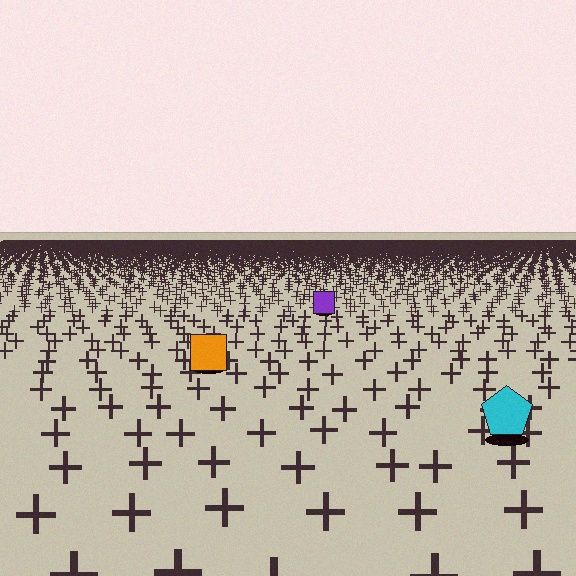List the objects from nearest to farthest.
From nearest to farthest: the cyan pentagon, the orange square, the purple square.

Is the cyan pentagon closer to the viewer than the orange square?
Yes. The cyan pentagon is closer — you can tell from the texture gradient: the ground texture is coarser near it.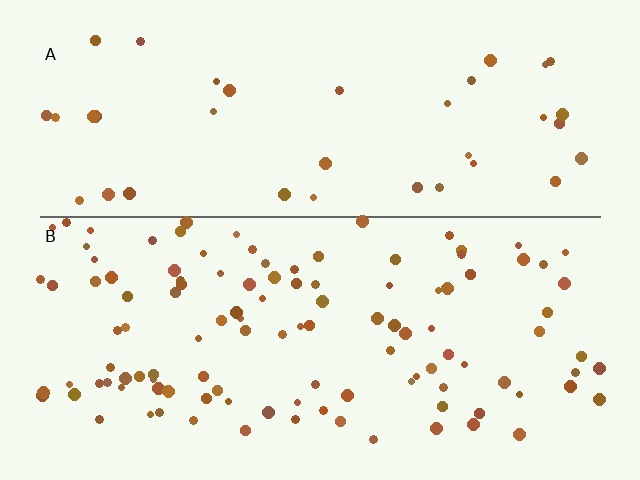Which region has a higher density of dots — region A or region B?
B (the bottom).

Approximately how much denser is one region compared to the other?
Approximately 2.9× — region B over region A.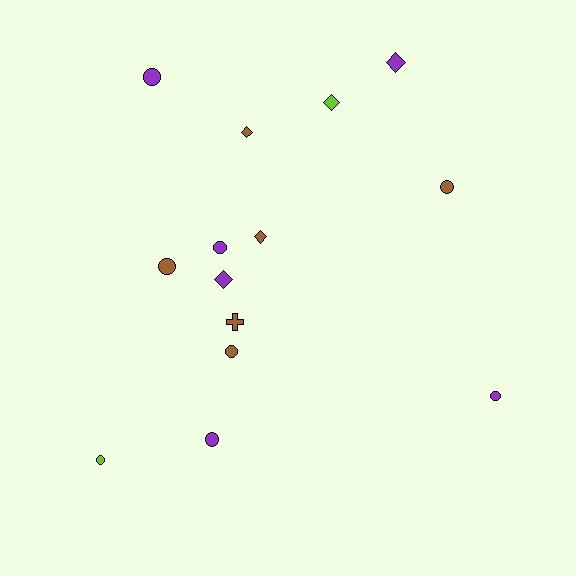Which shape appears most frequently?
Circle, with 8 objects.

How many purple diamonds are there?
There are 2 purple diamonds.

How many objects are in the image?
There are 14 objects.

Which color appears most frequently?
Brown, with 6 objects.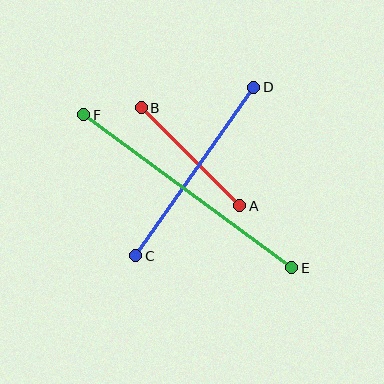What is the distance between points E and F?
The distance is approximately 258 pixels.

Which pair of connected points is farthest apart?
Points E and F are farthest apart.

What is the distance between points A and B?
The distance is approximately 139 pixels.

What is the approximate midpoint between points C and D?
The midpoint is at approximately (195, 171) pixels.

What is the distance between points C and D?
The distance is approximately 206 pixels.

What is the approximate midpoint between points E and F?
The midpoint is at approximately (188, 191) pixels.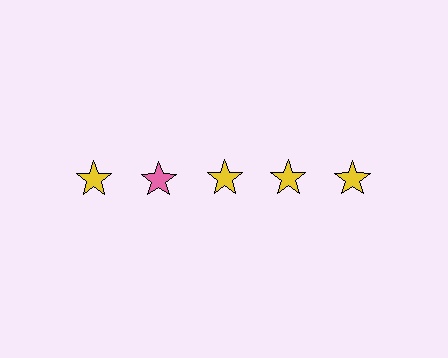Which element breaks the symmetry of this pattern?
The pink star in the top row, second from left column breaks the symmetry. All other shapes are yellow stars.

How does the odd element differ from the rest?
It has a different color: pink instead of yellow.